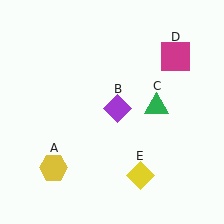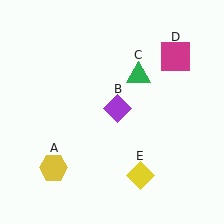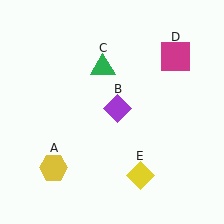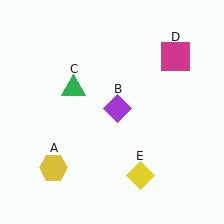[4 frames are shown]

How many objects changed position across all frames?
1 object changed position: green triangle (object C).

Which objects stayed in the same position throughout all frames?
Yellow hexagon (object A) and purple diamond (object B) and magenta square (object D) and yellow diamond (object E) remained stationary.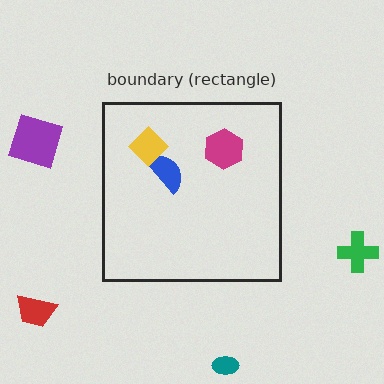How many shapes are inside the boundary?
3 inside, 4 outside.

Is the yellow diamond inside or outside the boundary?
Inside.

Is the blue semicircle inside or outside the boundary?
Inside.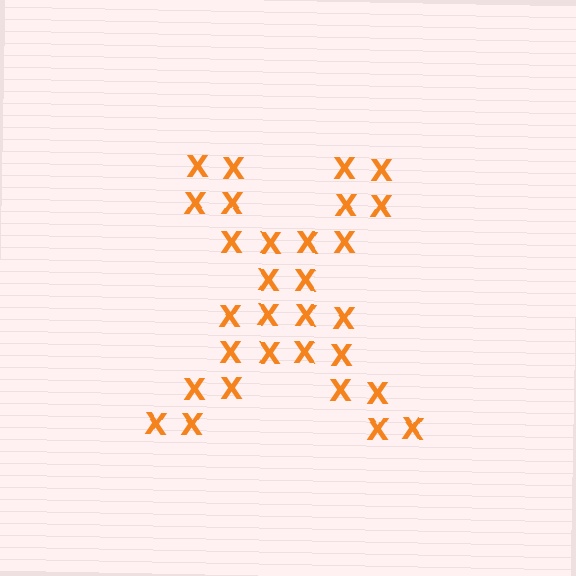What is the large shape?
The large shape is the letter X.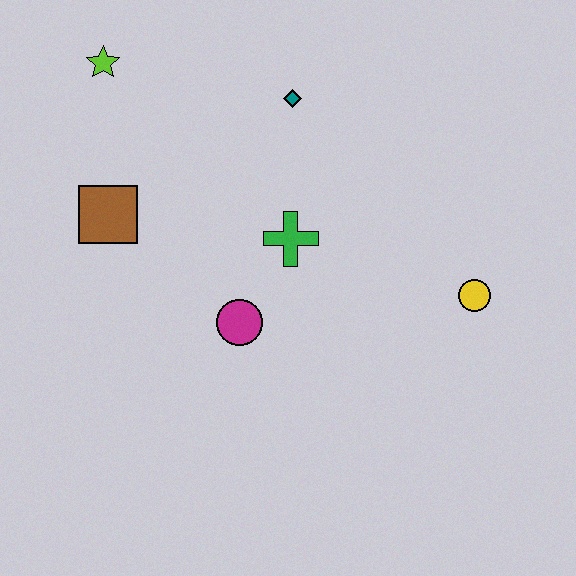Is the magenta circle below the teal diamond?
Yes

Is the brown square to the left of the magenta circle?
Yes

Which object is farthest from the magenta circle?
The lime star is farthest from the magenta circle.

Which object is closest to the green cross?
The magenta circle is closest to the green cross.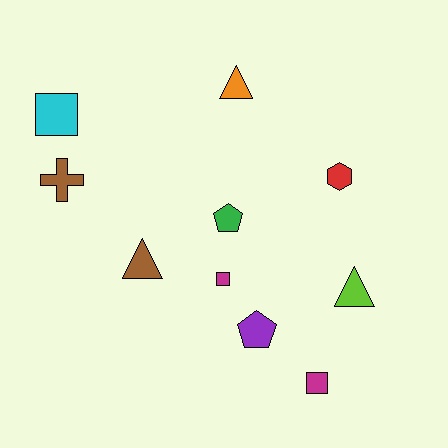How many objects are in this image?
There are 10 objects.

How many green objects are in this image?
There is 1 green object.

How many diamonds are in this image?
There are no diamonds.